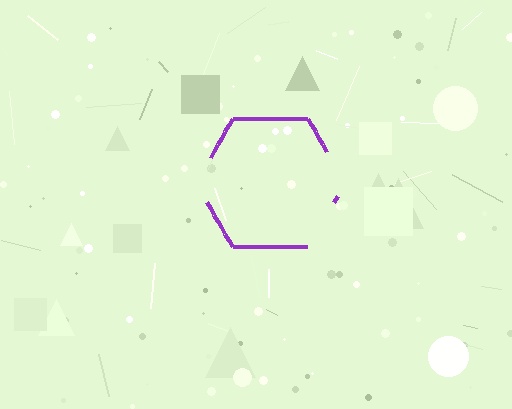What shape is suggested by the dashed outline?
The dashed outline suggests a hexagon.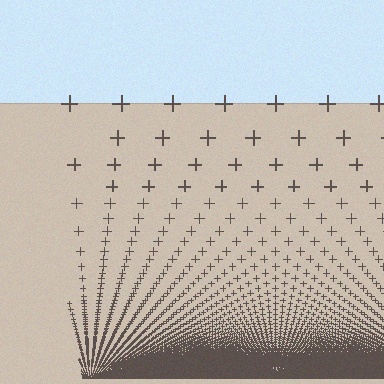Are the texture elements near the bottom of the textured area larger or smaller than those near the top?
Smaller. The gradient is inverted — elements near the bottom are smaller and denser.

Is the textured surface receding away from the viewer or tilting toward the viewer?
The surface appears to tilt toward the viewer. Texture elements get larger and sparser toward the top.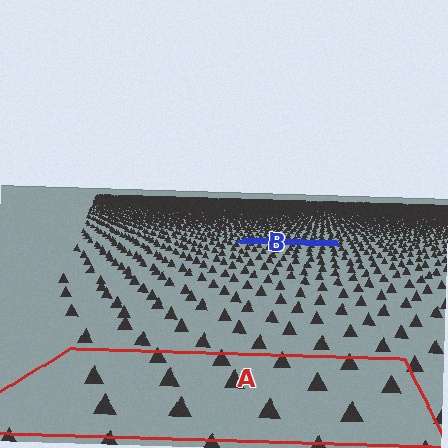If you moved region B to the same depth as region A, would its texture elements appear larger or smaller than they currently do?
They would appear larger. At a closer depth, the same texture elements are projected at a bigger on-screen size.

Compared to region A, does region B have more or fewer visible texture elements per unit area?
Region B has more texture elements per unit area — they are packed more densely because it is farther away.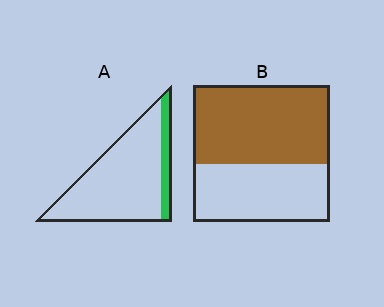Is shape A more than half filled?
No.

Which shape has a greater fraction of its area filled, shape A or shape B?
Shape B.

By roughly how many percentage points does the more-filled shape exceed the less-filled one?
By roughly 40 percentage points (B over A).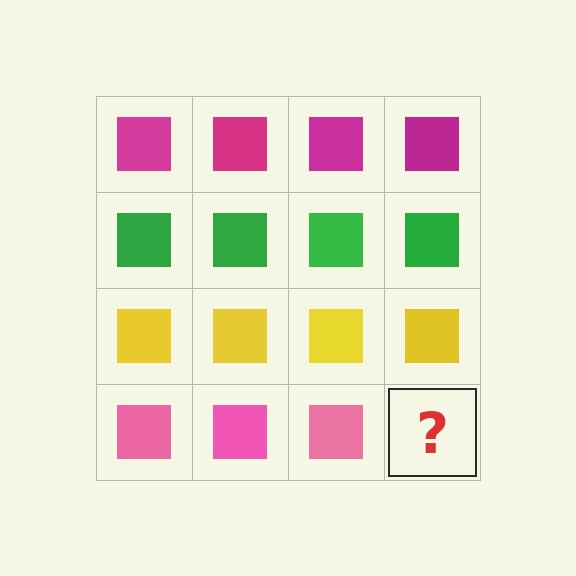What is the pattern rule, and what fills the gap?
The rule is that each row has a consistent color. The gap should be filled with a pink square.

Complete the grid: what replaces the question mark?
The question mark should be replaced with a pink square.